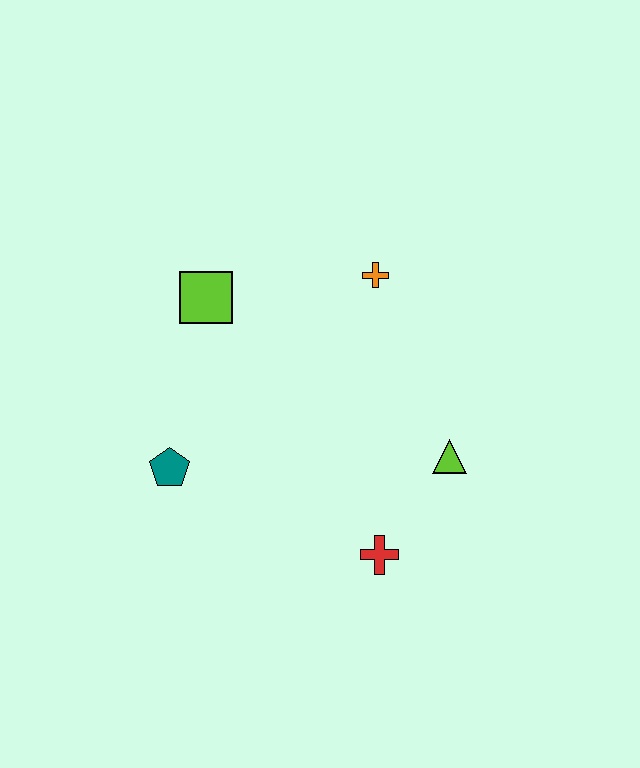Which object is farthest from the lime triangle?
The lime square is farthest from the lime triangle.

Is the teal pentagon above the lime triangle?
No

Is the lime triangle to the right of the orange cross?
Yes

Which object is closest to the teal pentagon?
The lime square is closest to the teal pentagon.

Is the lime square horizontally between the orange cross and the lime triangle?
No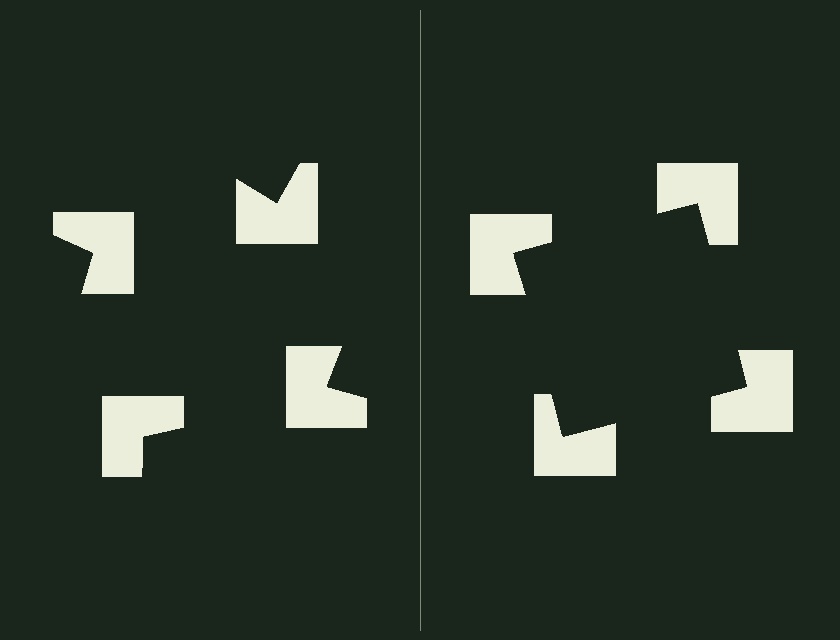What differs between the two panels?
The notched squares are positioned identically on both sides; only the wedge orientations differ. On the right they align to a square; on the left they are misaligned.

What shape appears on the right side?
An illusory square.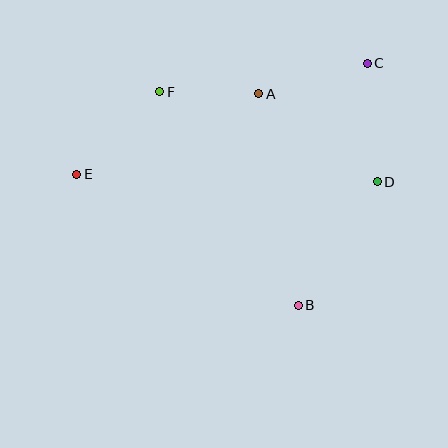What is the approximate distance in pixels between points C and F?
The distance between C and F is approximately 210 pixels.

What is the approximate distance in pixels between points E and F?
The distance between E and F is approximately 117 pixels.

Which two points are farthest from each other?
Points C and E are farthest from each other.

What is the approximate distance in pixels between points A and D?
The distance between A and D is approximately 147 pixels.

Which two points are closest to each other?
Points A and F are closest to each other.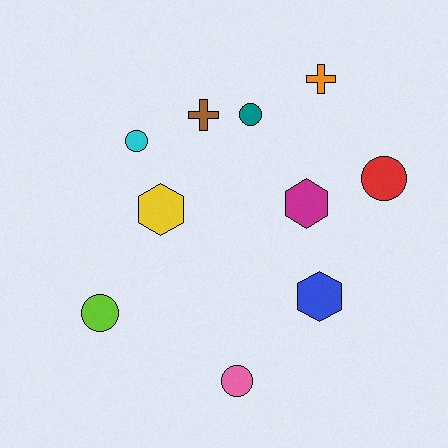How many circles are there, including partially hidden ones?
There are 5 circles.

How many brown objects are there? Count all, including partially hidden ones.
There is 1 brown object.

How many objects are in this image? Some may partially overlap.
There are 10 objects.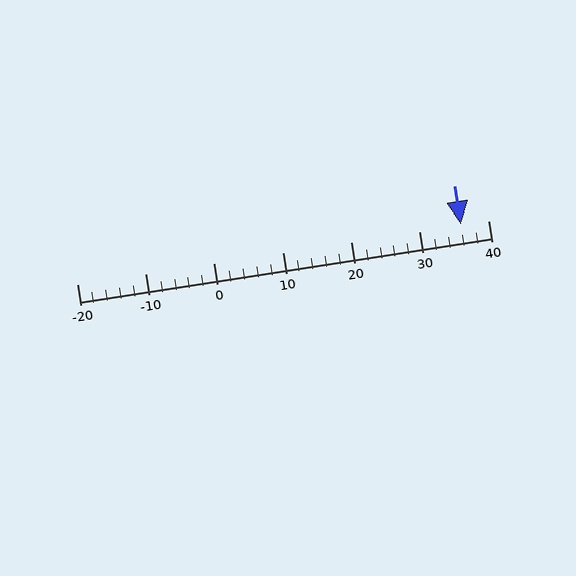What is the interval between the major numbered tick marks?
The major tick marks are spaced 10 units apart.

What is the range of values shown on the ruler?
The ruler shows values from -20 to 40.